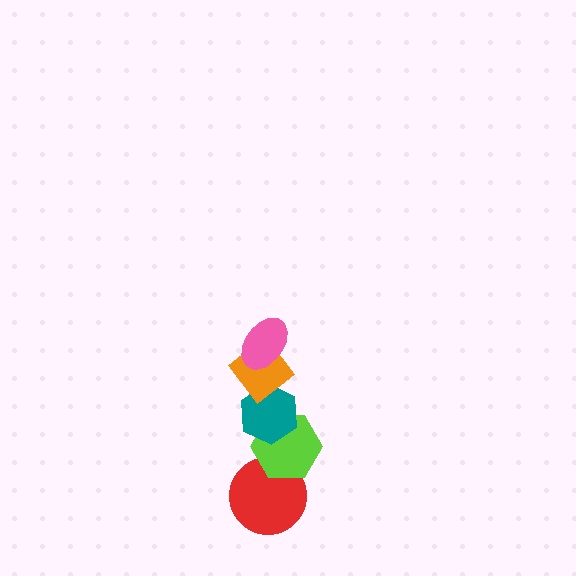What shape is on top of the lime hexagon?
The teal hexagon is on top of the lime hexagon.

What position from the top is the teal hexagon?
The teal hexagon is 3rd from the top.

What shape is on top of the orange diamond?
The pink ellipse is on top of the orange diamond.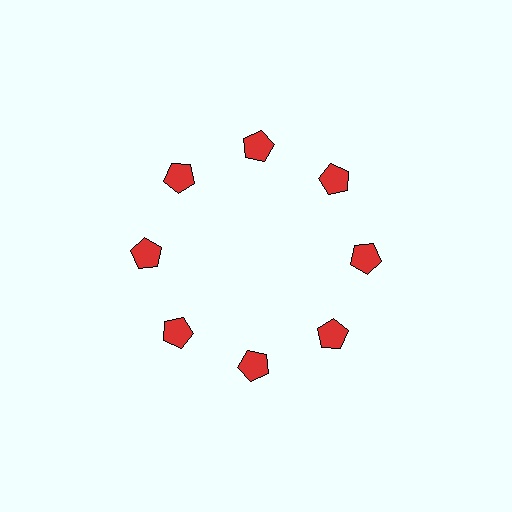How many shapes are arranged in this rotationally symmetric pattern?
There are 8 shapes, arranged in 8 groups of 1.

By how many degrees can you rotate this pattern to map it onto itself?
The pattern maps onto itself every 45 degrees of rotation.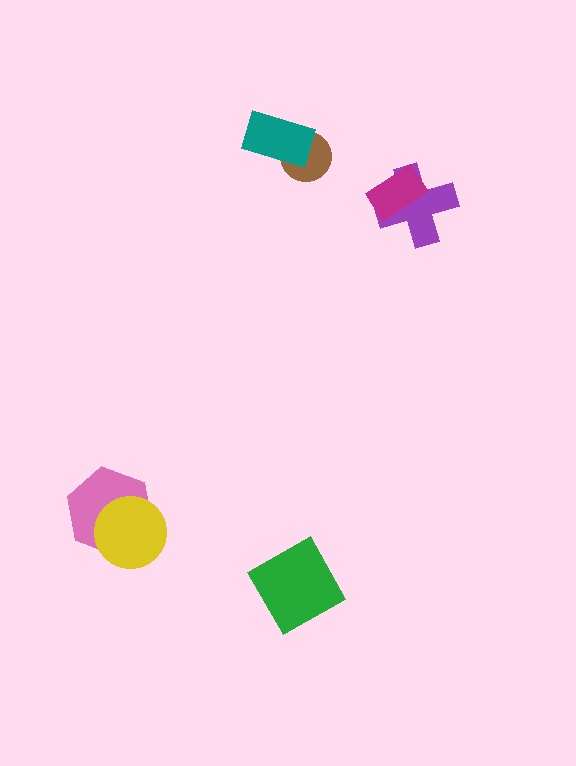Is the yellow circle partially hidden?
No, no other shape covers it.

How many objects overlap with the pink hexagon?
1 object overlaps with the pink hexagon.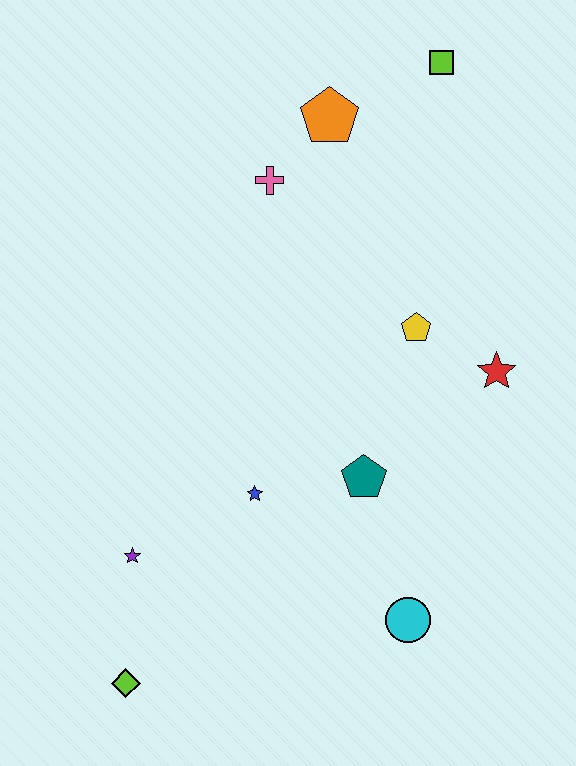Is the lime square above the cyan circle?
Yes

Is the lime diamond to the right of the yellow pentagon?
No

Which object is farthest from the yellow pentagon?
The lime diamond is farthest from the yellow pentagon.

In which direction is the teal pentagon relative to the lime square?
The teal pentagon is below the lime square.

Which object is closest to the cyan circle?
The teal pentagon is closest to the cyan circle.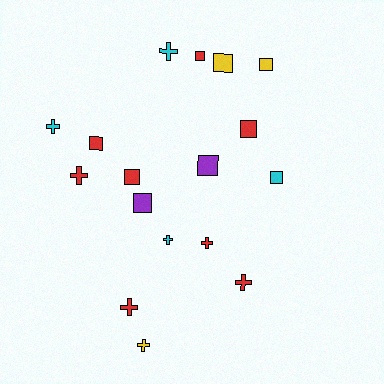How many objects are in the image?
There are 17 objects.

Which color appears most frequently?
Red, with 8 objects.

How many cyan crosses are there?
There are 3 cyan crosses.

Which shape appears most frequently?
Square, with 9 objects.